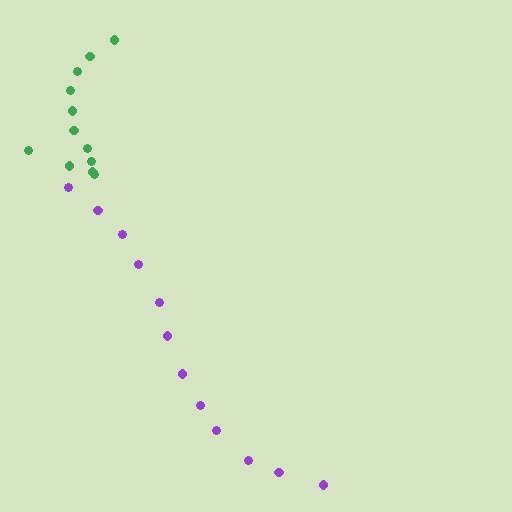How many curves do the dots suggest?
There are 2 distinct paths.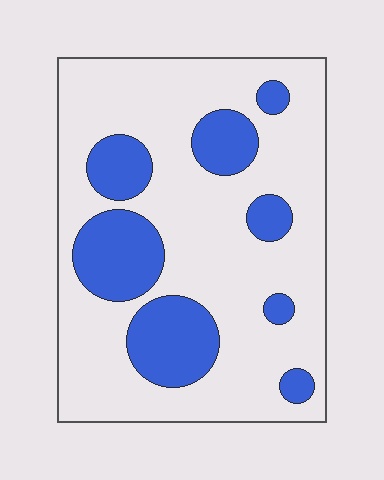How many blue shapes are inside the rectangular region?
8.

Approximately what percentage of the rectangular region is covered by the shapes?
Approximately 25%.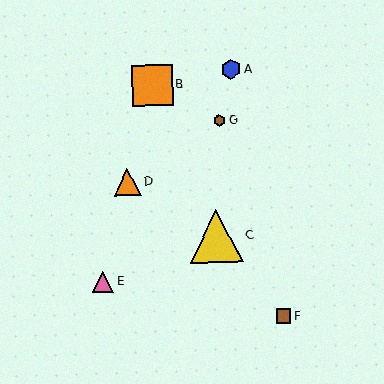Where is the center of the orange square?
The center of the orange square is at (152, 85).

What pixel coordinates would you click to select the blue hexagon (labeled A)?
Click at (231, 69) to select the blue hexagon A.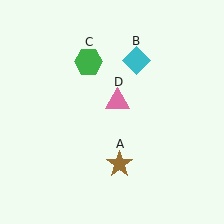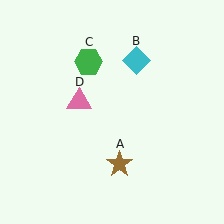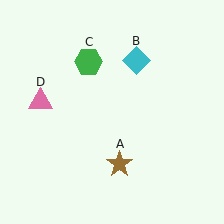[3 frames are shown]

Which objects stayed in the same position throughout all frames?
Brown star (object A) and cyan diamond (object B) and green hexagon (object C) remained stationary.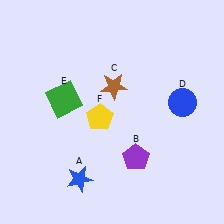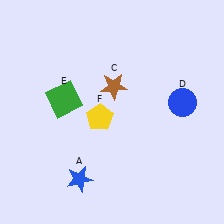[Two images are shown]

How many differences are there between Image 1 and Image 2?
There is 1 difference between the two images.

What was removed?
The purple pentagon (B) was removed in Image 2.